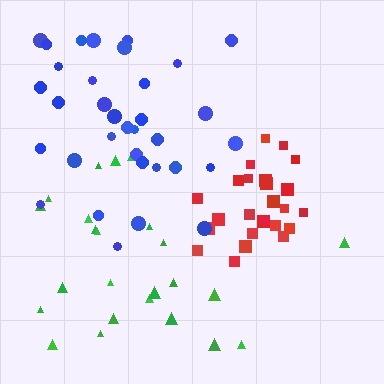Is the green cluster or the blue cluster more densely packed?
Blue.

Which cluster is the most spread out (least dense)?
Green.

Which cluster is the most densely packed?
Red.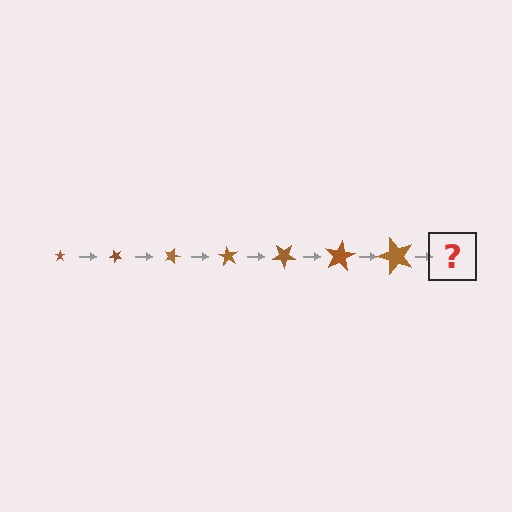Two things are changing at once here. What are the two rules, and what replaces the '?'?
The two rules are that the star grows larger each step and it rotates 45 degrees each step. The '?' should be a star, larger than the previous one and rotated 315 degrees from the start.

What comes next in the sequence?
The next element should be a star, larger than the previous one and rotated 315 degrees from the start.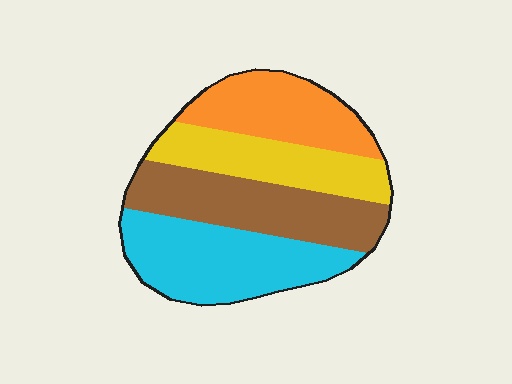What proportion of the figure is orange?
Orange covers 22% of the figure.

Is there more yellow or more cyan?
Cyan.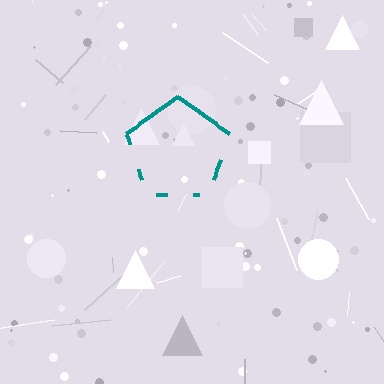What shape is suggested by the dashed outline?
The dashed outline suggests a pentagon.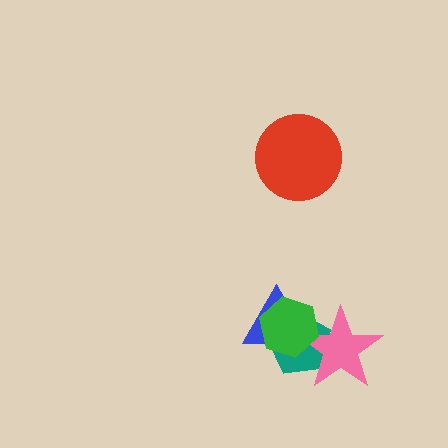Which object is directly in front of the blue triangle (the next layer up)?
The teal pentagon is directly in front of the blue triangle.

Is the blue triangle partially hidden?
Yes, it is partially covered by another shape.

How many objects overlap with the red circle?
0 objects overlap with the red circle.